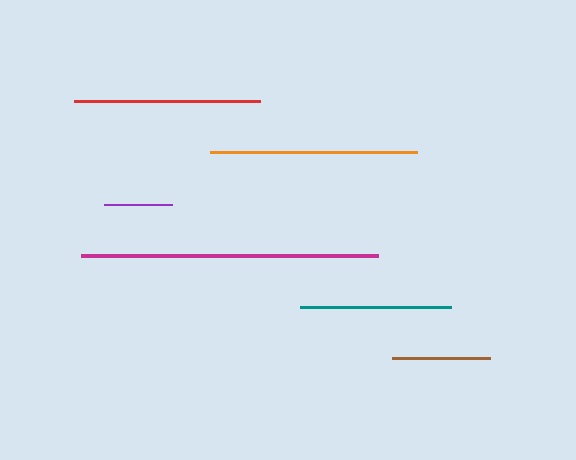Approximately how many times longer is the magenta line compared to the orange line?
The magenta line is approximately 1.4 times the length of the orange line.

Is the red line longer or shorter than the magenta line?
The magenta line is longer than the red line.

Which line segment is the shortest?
The purple line is the shortest at approximately 67 pixels.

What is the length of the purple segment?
The purple segment is approximately 67 pixels long.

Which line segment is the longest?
The magenta line is the longest at approximately 298 pixels.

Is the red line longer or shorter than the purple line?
The red line is longer than the purple line.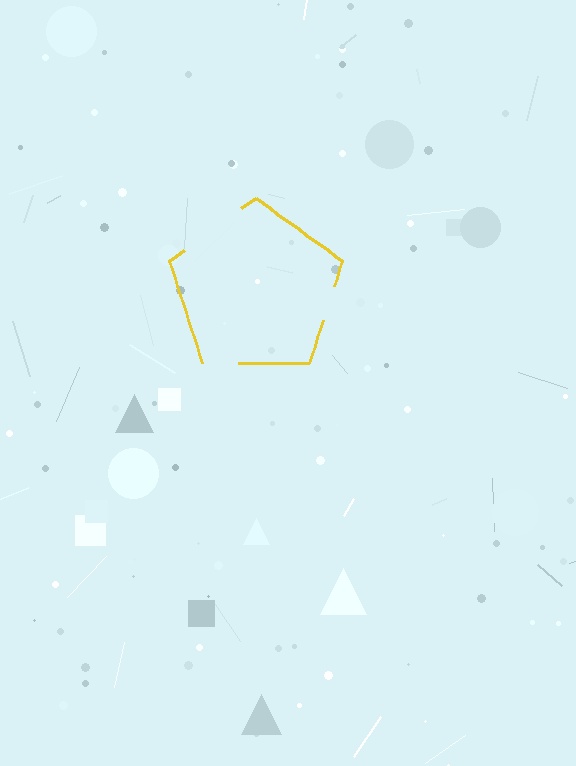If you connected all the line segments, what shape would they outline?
They would outline a pentagon.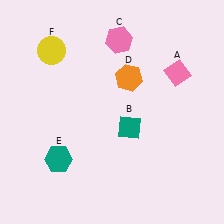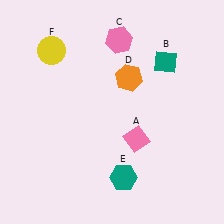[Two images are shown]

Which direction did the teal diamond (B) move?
The teal diamond (B) moved up.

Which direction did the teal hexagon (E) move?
The teal hexagon (E) moved right.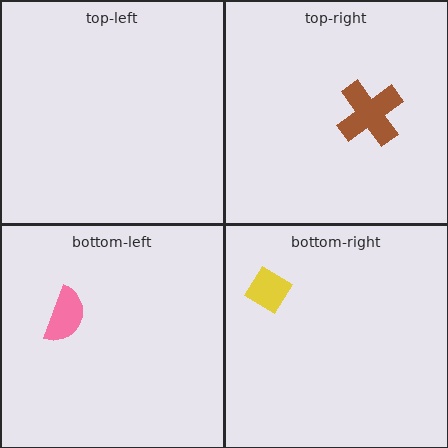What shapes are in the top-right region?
The brown cross.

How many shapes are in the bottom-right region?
1.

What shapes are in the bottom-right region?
The yellow diamond.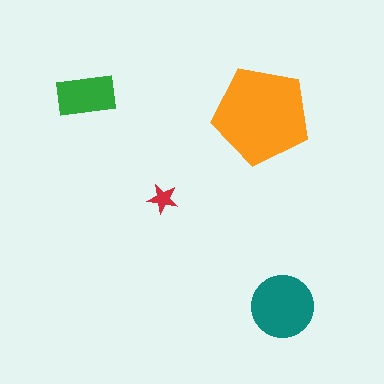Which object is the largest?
The orange pentagon.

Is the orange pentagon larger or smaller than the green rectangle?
Larger.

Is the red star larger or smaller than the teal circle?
Smaller.